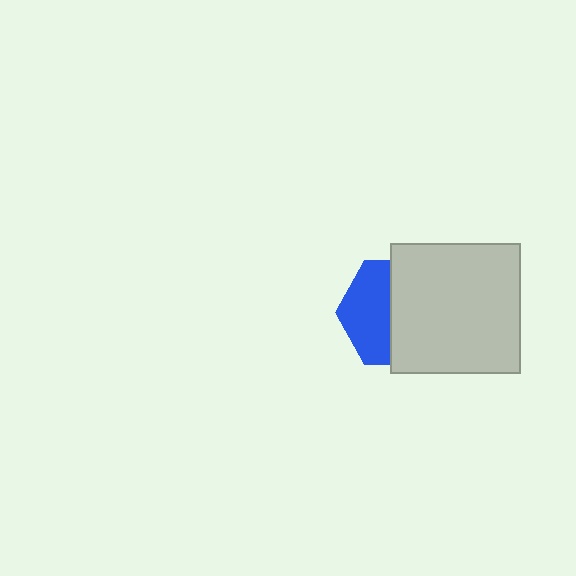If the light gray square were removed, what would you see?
You would see the complete blue hexagon.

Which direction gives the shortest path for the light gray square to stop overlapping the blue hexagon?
Moving right gives the shortest separation.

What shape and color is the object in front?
The object in front is a light gray square.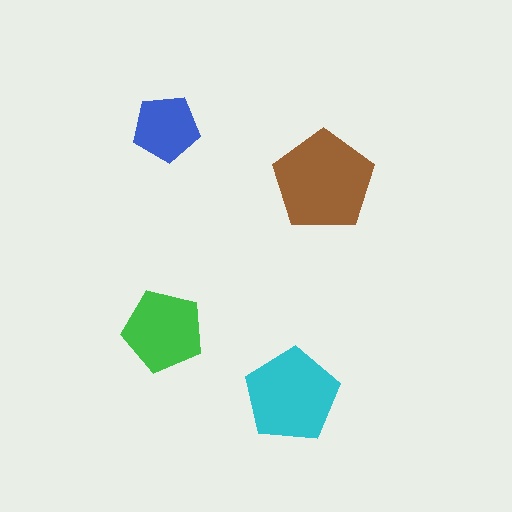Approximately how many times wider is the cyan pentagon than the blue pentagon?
About 1.5 times wider.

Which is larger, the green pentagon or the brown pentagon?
The brown one.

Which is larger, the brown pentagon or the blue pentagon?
The brown one.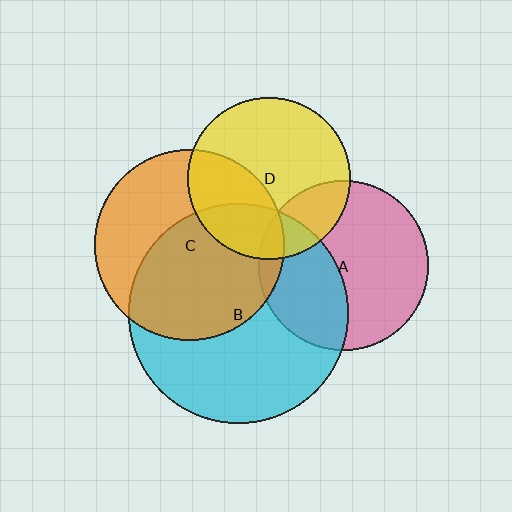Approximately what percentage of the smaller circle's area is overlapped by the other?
Approximately 55%.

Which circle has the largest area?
Circle B (cyan).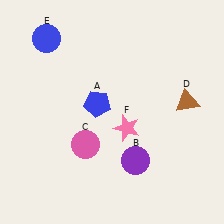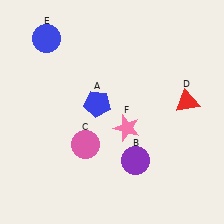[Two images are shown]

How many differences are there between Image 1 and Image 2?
There is 1 difference between the two images.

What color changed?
The triangle (D) changed from brown in Image 1 to red in Image 2.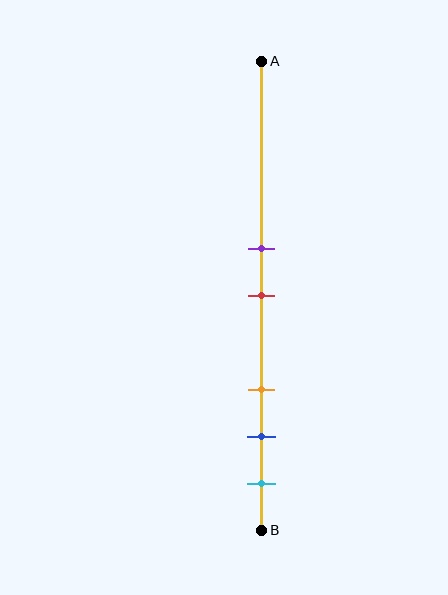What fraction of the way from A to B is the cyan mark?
The cyan mark is approximately 90% (0.9) of the way from A to B.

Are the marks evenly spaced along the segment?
No, the marks are not evenly spaced.